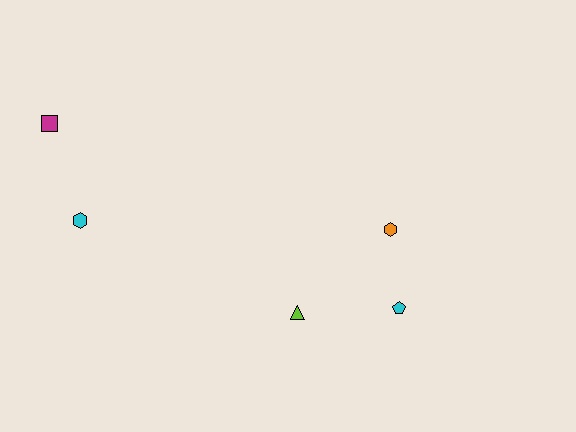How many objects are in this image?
There are 5 objects.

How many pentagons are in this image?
There is 1 pentagon.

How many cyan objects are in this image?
There are 2 cyan objects.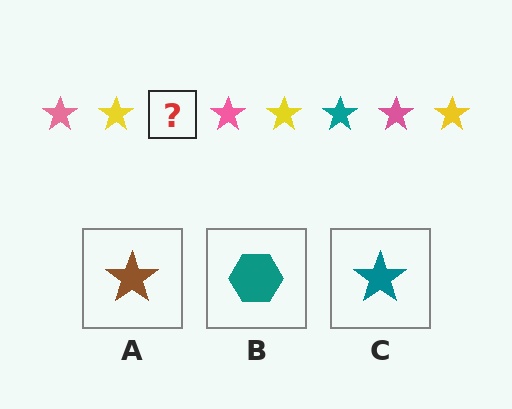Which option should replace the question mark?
Option C.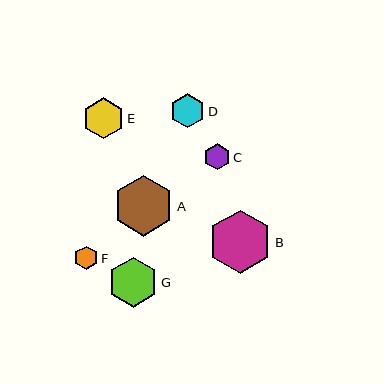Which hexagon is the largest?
Hexagon B is the largest with a size of approximately 63 pixels.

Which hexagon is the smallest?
Hexagon F is the smallest with a size of approximately 23 pixels.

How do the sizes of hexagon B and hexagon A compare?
Hexagon B and hexagon A are approximately the same size.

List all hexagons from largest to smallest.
From largest to smallest: B, A, G, E, D, C, F.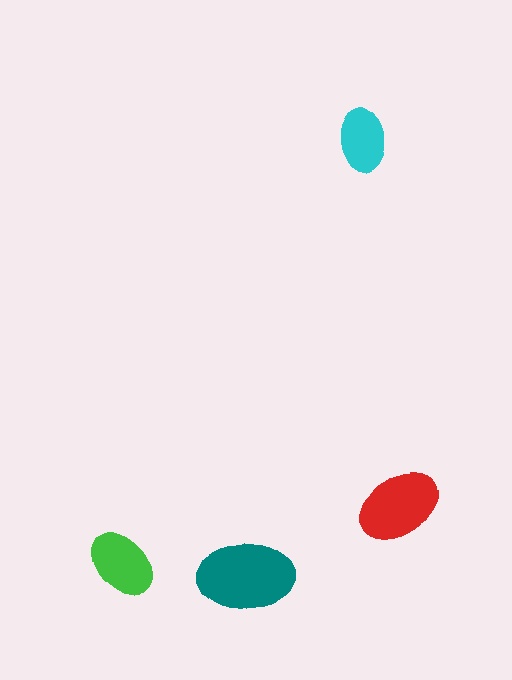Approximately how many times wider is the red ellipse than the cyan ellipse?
About 1.5 times wider.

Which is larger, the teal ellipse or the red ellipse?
The teal one.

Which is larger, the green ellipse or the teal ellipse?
The teal one.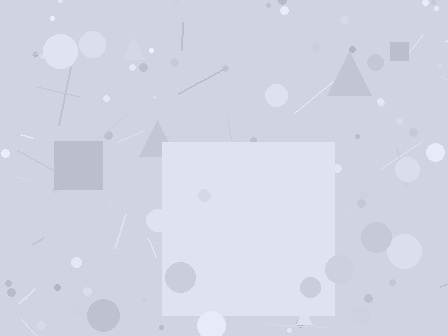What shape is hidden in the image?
A square is hidden in the image.